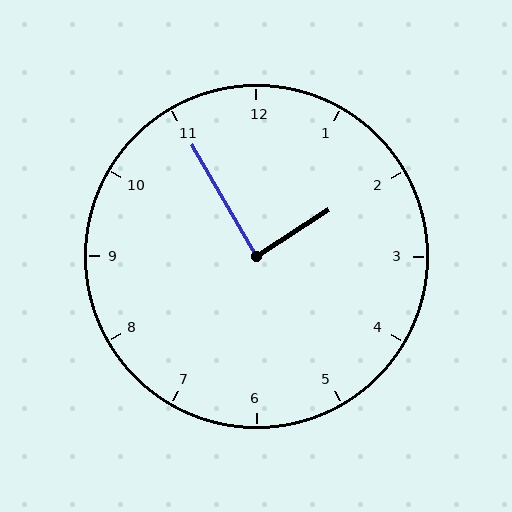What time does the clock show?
1:55.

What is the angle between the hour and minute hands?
Approximately 88 degrees.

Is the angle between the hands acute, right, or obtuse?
It is right.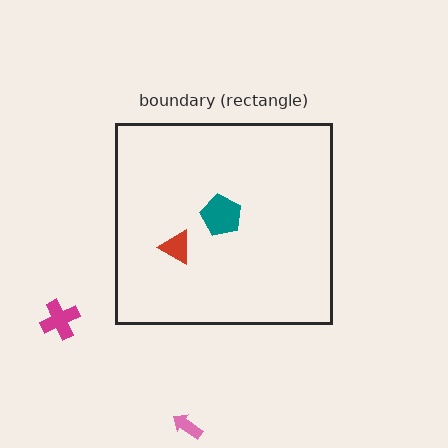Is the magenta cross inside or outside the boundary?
Outside.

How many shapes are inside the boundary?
2 inside, 2 outside.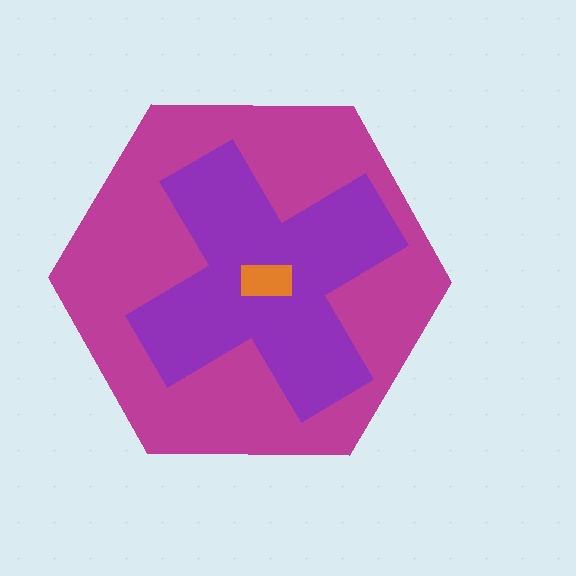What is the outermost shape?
The magenta hexagon.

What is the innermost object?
The orange rectangle.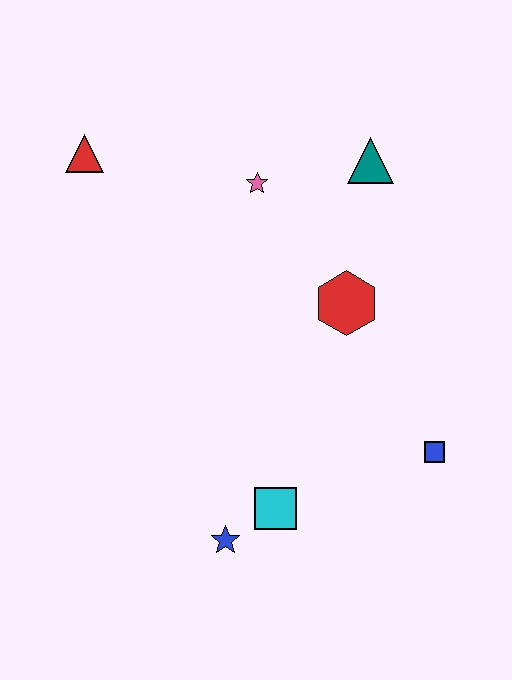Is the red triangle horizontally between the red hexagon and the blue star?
No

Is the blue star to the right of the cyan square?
No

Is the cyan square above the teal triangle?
No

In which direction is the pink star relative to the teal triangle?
The pink star is to the left of the teal triangle.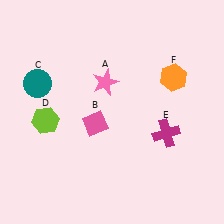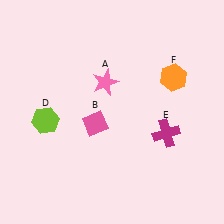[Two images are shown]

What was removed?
The teal circle (C) was removed in Image 2.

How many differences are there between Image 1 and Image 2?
There is 1 difference between the two images.